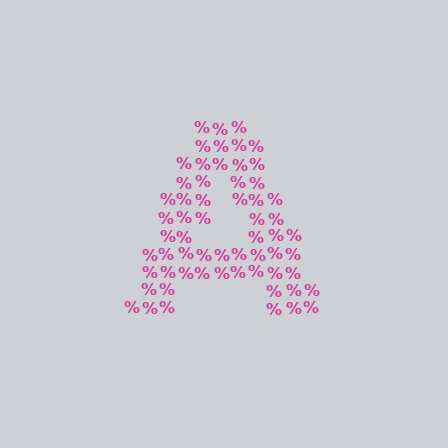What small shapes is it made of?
It is made of small percent signs.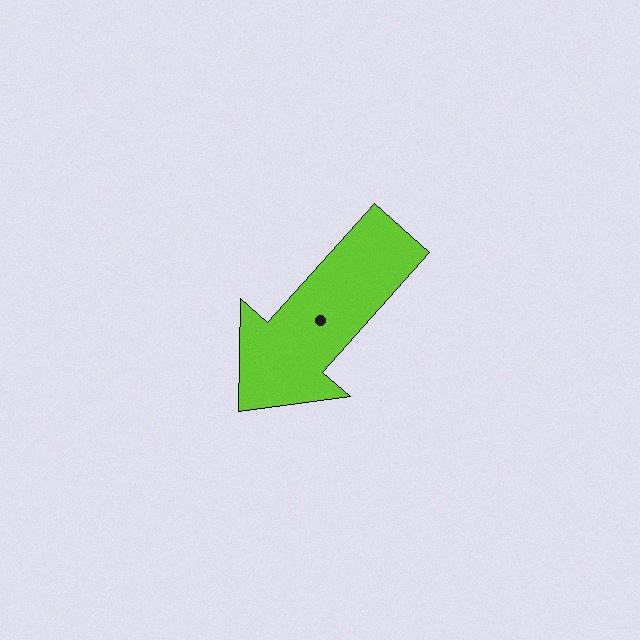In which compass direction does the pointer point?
Southwest.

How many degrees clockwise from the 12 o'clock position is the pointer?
Approximately 222 degrees.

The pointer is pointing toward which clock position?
Roughly 7 o'clock.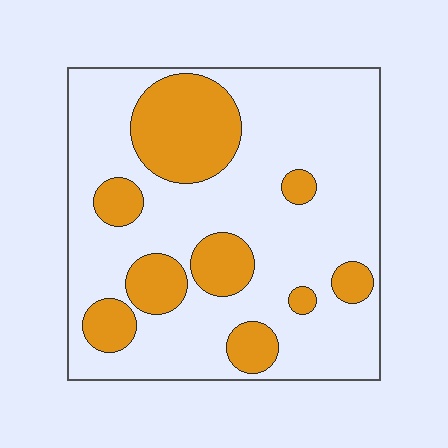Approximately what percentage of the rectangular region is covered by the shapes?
Approximately 25%.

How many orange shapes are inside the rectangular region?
9.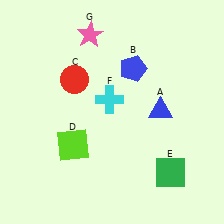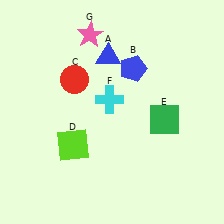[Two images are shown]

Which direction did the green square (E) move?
The green square (E) moved up.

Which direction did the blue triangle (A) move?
The blue triangle (A) moved up.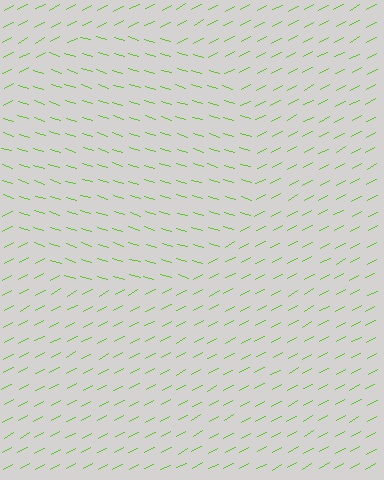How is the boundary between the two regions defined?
The boundary is defined purely by a change in line orientation (approximately 45 degrees difference). All lines are the same color and thickness.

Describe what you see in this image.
The image is filled with small lime line segments. A circle region in the image has lines oriented differently from the surrounding lines, creating a visible texture boundary.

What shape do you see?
I see a circle.